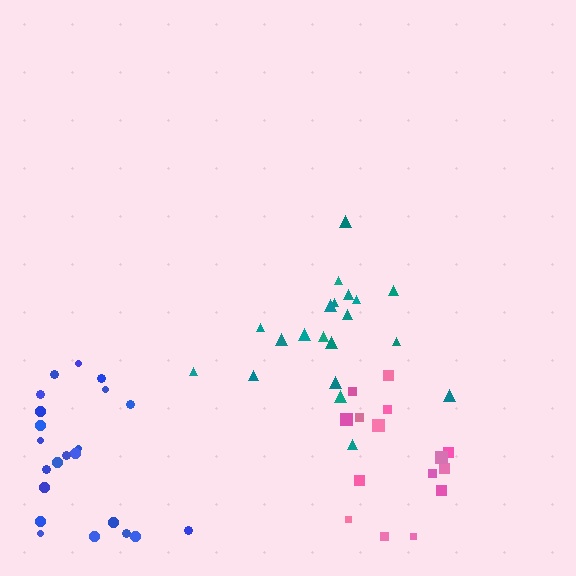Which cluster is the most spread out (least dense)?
Blue.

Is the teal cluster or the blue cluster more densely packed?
Teal.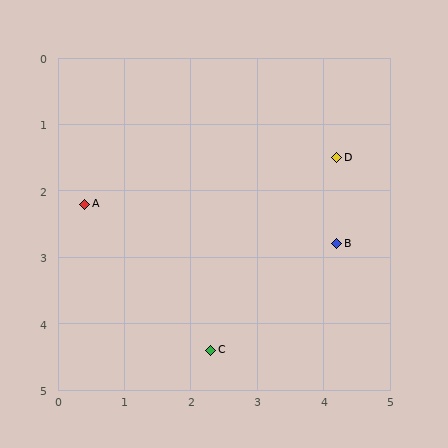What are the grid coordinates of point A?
Point A is at approximately (0.4, 2.2).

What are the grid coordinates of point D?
Point D is at approximately (4.2, 1.5).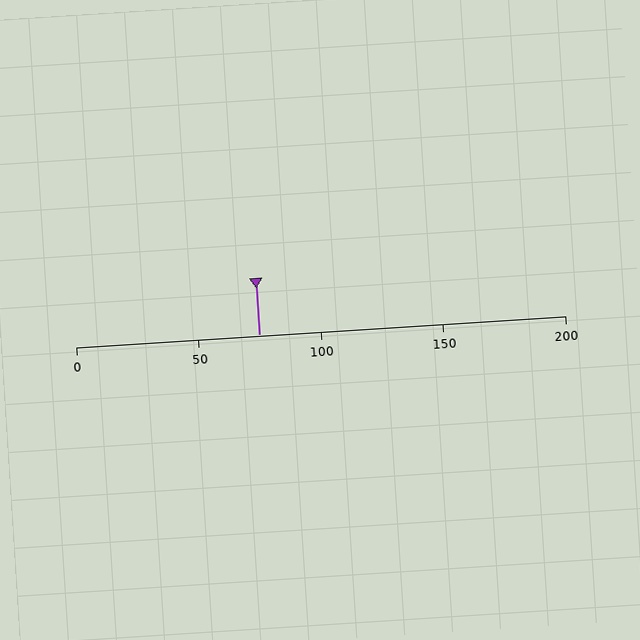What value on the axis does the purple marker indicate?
The marker indicates approximately 75.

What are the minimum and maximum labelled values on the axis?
The axis runs from 0 to 200.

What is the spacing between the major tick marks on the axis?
The major ticks are spaced 50 apart.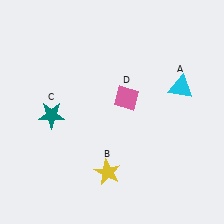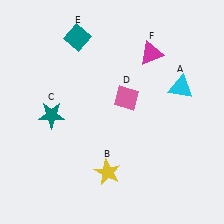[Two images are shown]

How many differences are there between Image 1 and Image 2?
There are 2 differences between the two images.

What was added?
A teal diamond (E), a magenta triangle (F) were added in Image 2.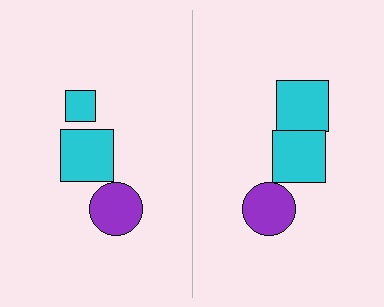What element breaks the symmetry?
The cyan square on the right side has a different size than its mirror counterpart.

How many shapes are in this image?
There are 6 shapes in this image.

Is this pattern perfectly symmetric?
No, the pattern is not perfectly symmetric. The cyan square on the right side has a different size than its mirror counterpart.